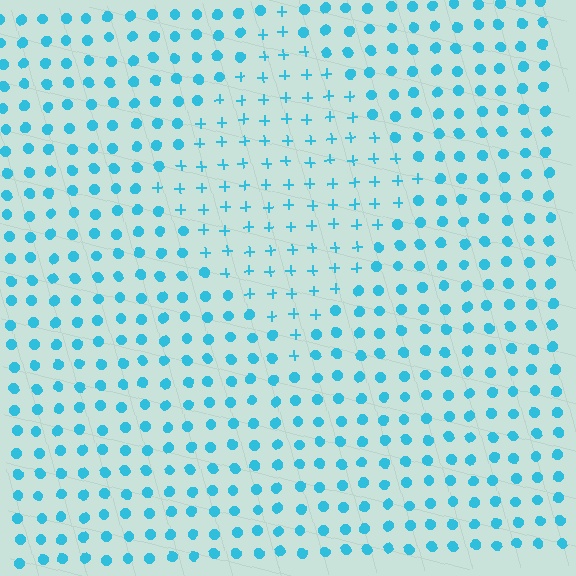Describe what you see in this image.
The image is filled with small cyan elements arranged in a uniform grid. A diamond-shaped region contains plus signs, while the surrounding area contains circles. The boundary is defined purely by the change in element shape.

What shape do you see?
I see a diamond.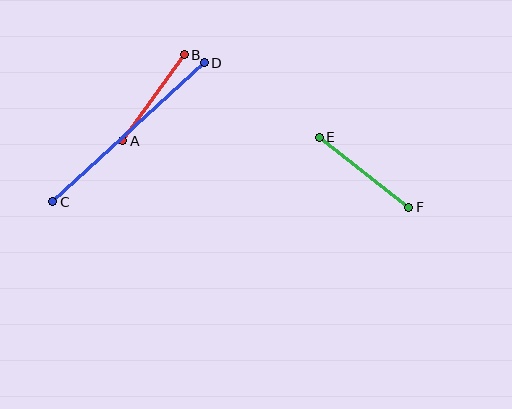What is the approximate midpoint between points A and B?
The midpoint is at approximately (154, 98) pixels.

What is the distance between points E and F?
The distance is approximately 114 pixels.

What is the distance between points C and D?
The distance is approximately 206 pixels.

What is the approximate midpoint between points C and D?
The midpoint is at approximately (128, 132) pixels.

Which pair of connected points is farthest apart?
Points C and D are farthest apart.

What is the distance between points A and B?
The distance is approximately 105 pixels.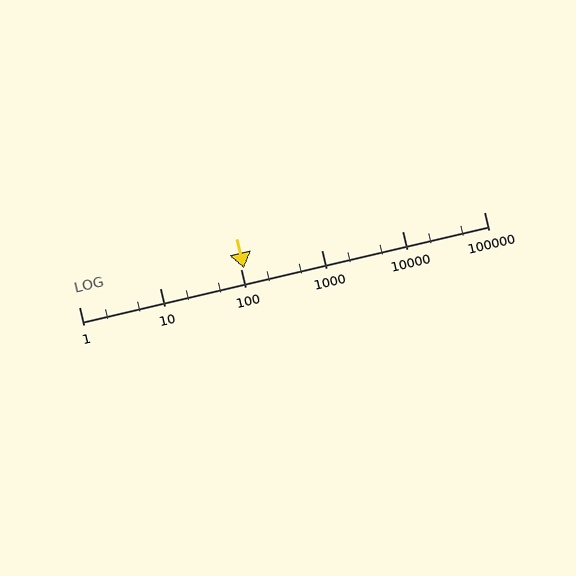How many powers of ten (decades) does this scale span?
The scale spans 5 decades, from 1 to 100000.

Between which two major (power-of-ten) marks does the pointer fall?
The pointer is between 100 and 1000.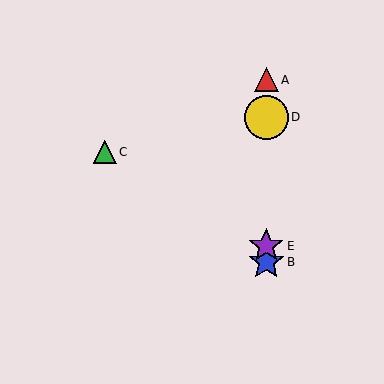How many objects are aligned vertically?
4 objects (A, B, D, E) are aligned vertically.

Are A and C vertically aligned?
No, A is at x≈266 and C is at x≈105.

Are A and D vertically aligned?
Yes, both are at x≈266.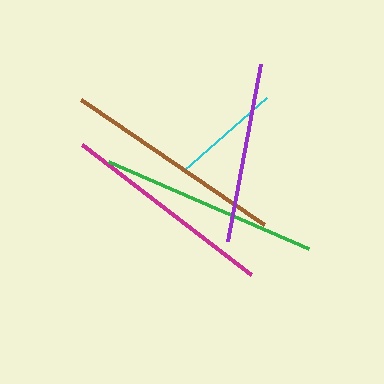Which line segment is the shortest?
The cyan line is the shortest at approximately 110 pixels.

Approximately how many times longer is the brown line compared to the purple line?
The brown line is approximately 1.2 times the length of the purple line.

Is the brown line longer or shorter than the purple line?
The brown line is longer than the purple line.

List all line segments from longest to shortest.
From longest to shortest: brown, green, magenta, purple, cyan.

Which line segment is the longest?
The brown line is the longest at approximately 221 pixels.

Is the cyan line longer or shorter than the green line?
The green line is longer than the cyan line.